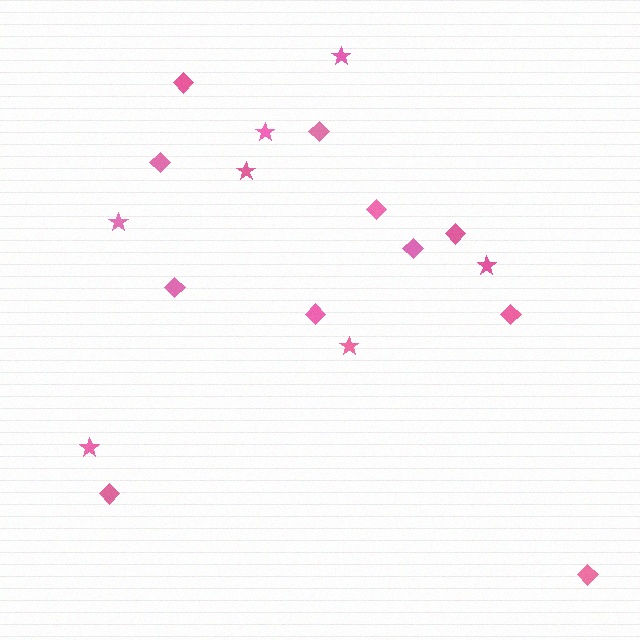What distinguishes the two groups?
There are 2 groups: one group of stars (7) and one group of diamonds (11).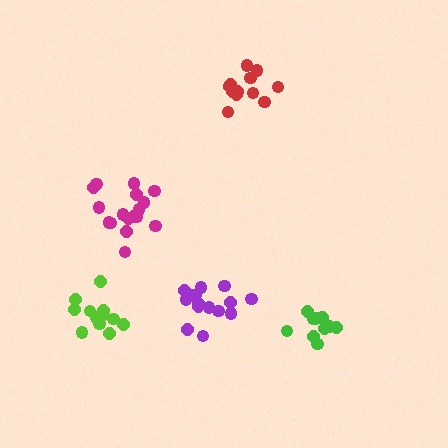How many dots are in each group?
Group 1: 12 dots, Group 2: 15 dots, Group 3: 17 dots, Group 4: 12 dots, Group 5: 11 dots (67 total).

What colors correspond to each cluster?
The clusters are colored: lime, purple, magenta, red, green.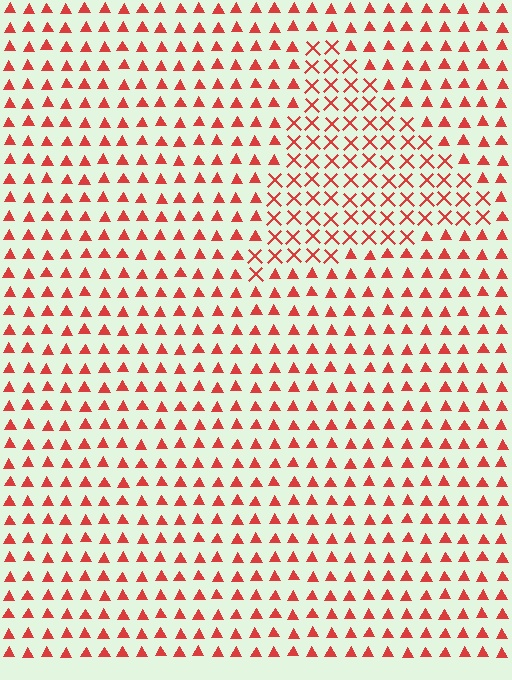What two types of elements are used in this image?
The image uses X marks inside the triangle region and triangles outside it.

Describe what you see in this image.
The image is filled with small red elements arranged in a uniform grid. A triangle-shaped region contains X marks, while the surrounding area contains triangles. The boundary is defined purely by the change in element shape.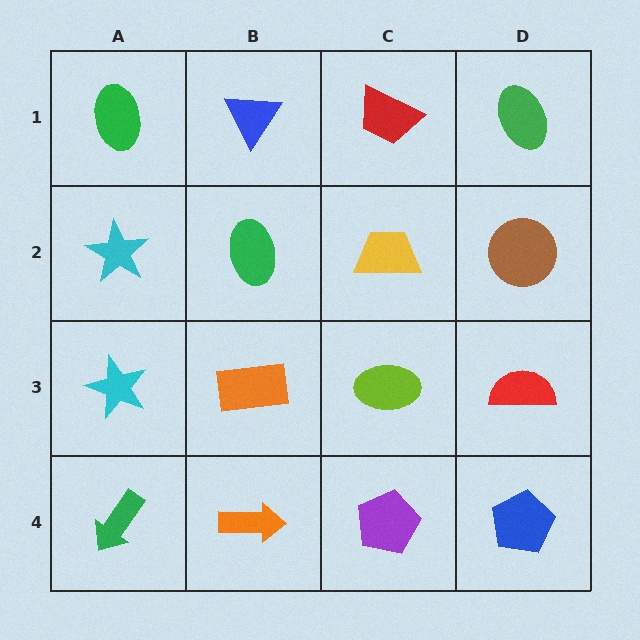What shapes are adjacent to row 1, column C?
A yellow trapezoid (row 2, column C), a blue triangle (row 1, column B), a green ellipse (row 1, column D).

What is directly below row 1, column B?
A green ellipse.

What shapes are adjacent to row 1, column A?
A cyan star (row 2, column A), a blue triangle (row 1, column B).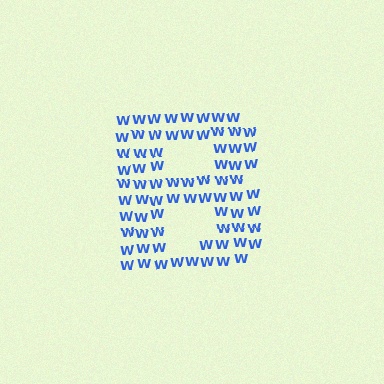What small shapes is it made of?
It is made of small letter W's.